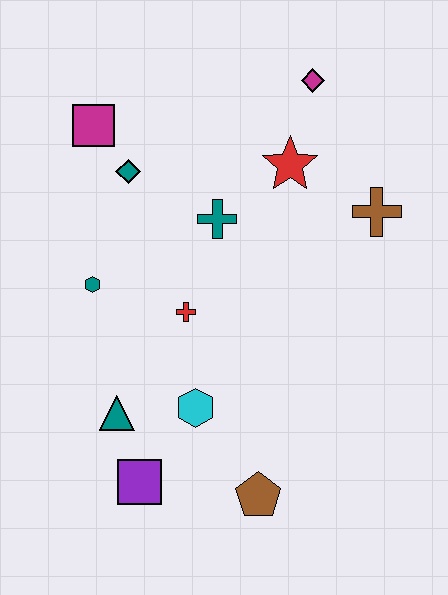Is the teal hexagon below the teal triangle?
No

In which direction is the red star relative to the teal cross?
The red star is to the right of the teal cross.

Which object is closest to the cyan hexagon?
The teal triangle is closest to the cyan hexagon.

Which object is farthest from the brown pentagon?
The magenta diamond is farthest from the brown pentagon.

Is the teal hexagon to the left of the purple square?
Yes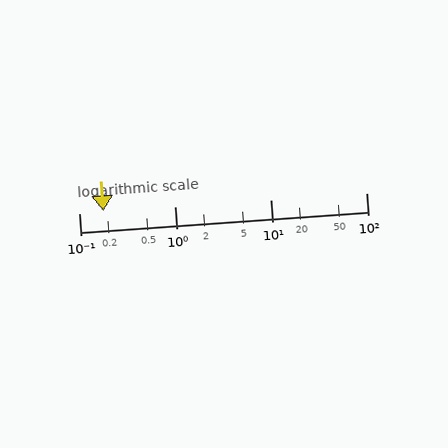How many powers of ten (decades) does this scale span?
The scale spans 3 decades, from 0.1 to 100.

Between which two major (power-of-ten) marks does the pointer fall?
The pointer is between 0.1 and 1.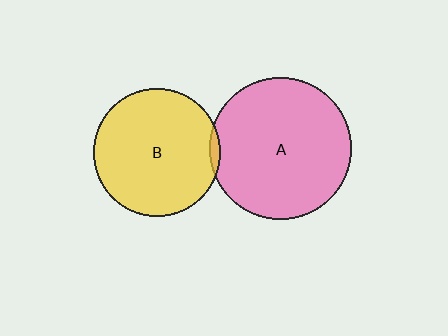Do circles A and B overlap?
Yes.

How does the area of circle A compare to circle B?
Approximately 1.2 times.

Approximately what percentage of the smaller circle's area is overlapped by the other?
Approximately 5%.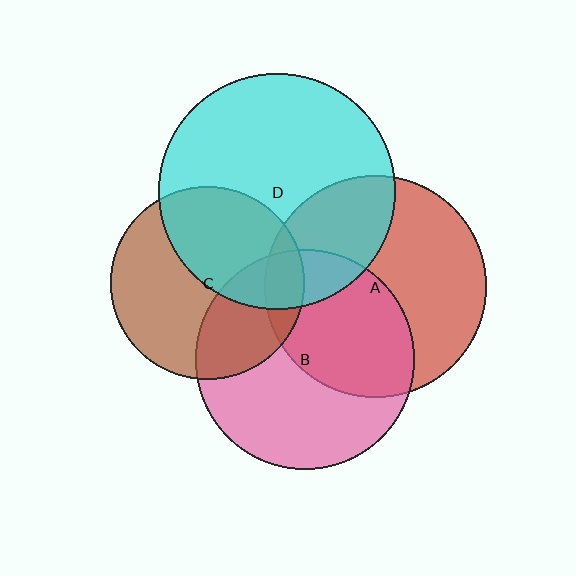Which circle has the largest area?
Circle D (cyan).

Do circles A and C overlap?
Yes.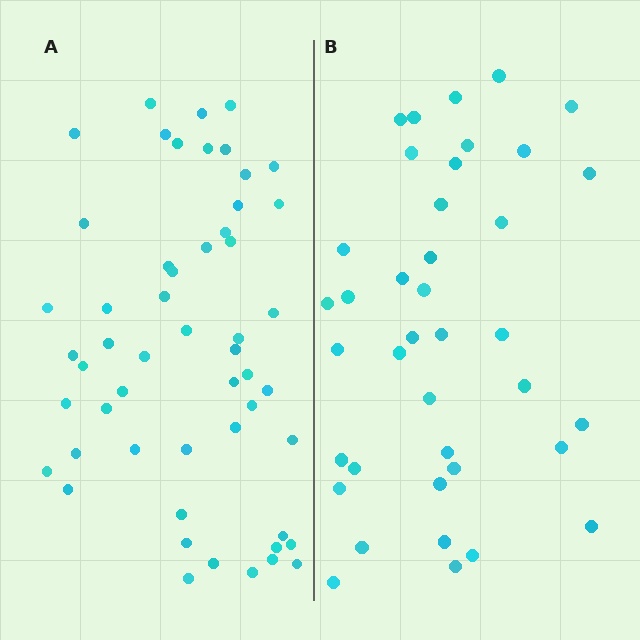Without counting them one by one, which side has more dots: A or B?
Region A (the left region) has more dots.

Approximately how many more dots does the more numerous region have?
Region A has approximately 15 more dots than region B.